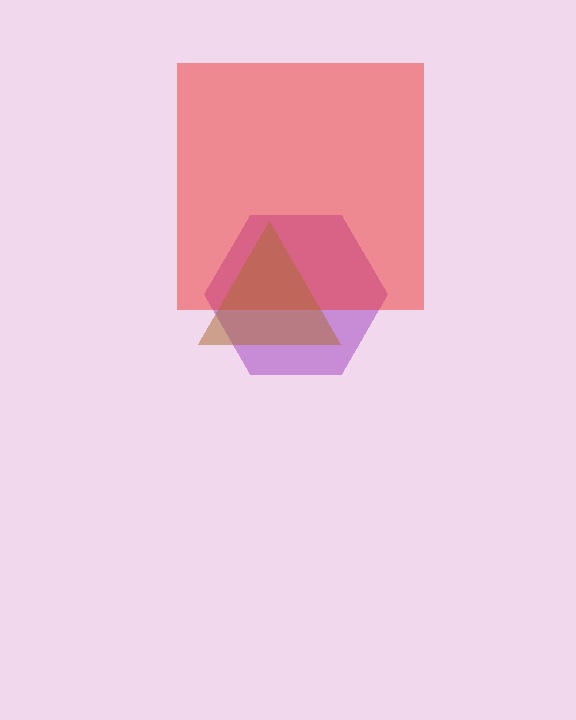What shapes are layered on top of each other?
The layered shapes are: a purple hexagon, a red square, a brown triangle.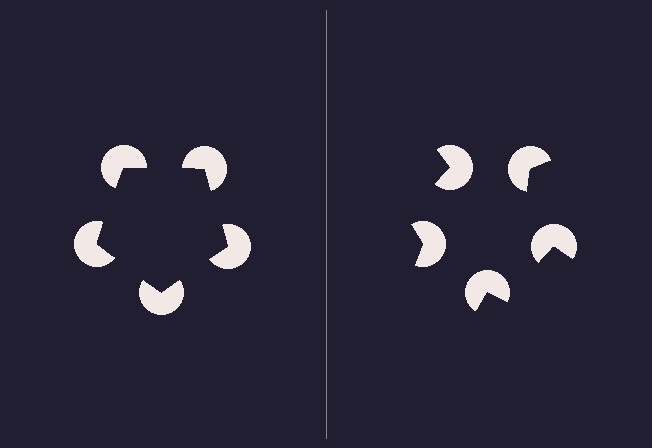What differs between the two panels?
The pac-man discs are positioned identically on both sides; only the wedge orientations differ. On the left they align to a pentagon; on the right they are misaligned.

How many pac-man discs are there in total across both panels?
10 — 5 on each side.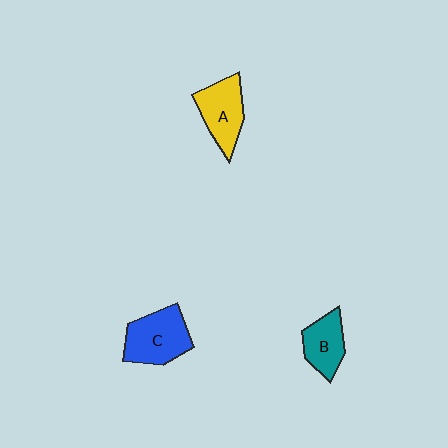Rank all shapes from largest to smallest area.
From largest to smallest: C (blue), A (yellow), B (teal).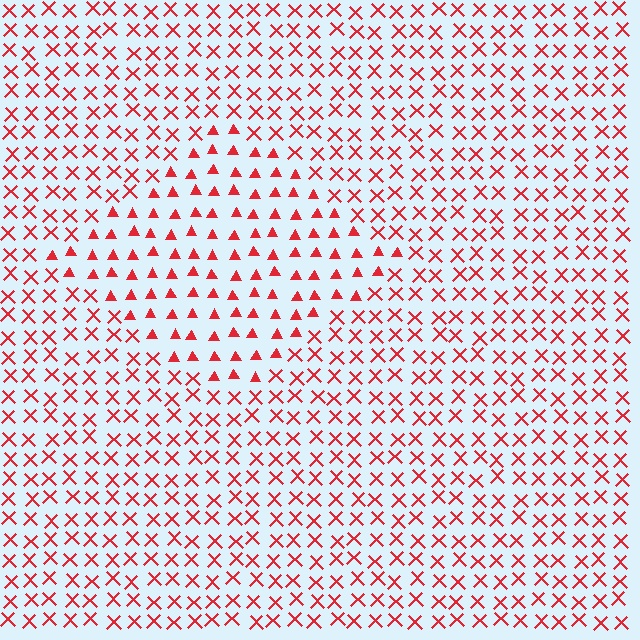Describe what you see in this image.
The image is filled with small red elements arranged in a uniform grid. A diamond-shaped region contains triangles, while the surrounding area contains X marks. The boundary is defined purely by the change in element shape.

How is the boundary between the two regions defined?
The boundary is defined by a change in element shape: triangles inside vs. X marks outside. All elements share the same color and spacing.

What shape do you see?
I see a diamond.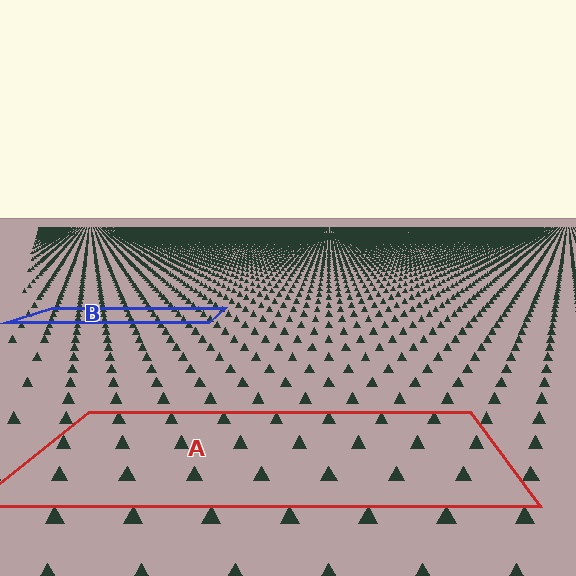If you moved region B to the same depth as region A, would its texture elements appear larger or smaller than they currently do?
They would appear larger. At a closer depth, the same texture elements are projected at a bigger on-screen size.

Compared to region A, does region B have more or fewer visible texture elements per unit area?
Region B has more texture elements per unit area — they are packed more densely because it is farther away.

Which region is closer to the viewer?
Region A is closer. The texture elements there are larger and more spread out.